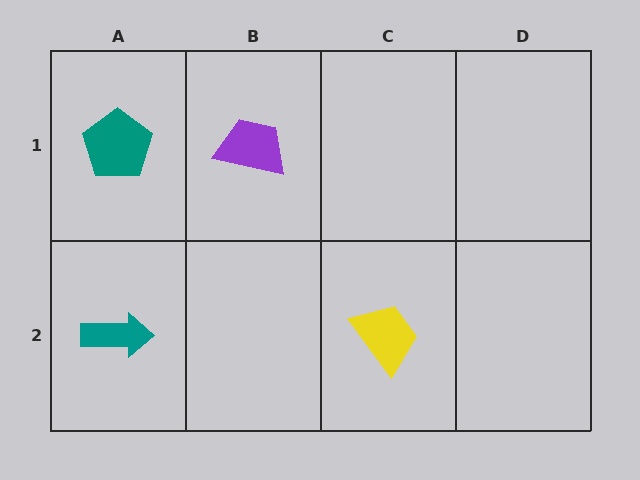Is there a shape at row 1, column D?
No, that cell is empty.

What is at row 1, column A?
A teal pentagon.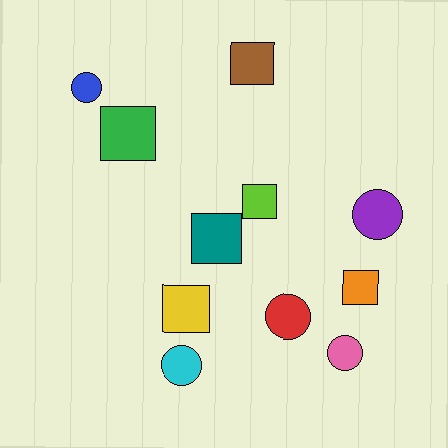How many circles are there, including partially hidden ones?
There are 5 circles.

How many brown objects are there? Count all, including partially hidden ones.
There is 1 brown object.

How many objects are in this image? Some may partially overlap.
There are 11 objects.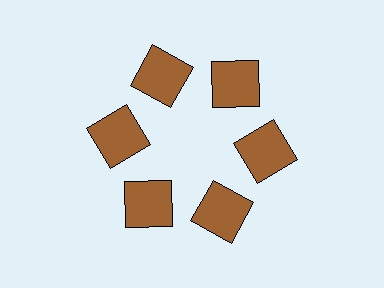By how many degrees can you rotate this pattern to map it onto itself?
The pattern maps onto itself every 60 degrees of rotation.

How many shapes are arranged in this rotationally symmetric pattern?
There are 6 shapes, arranged in 6 groups of 1.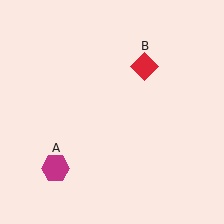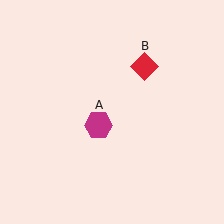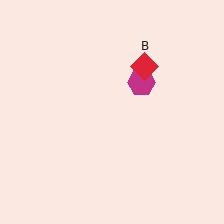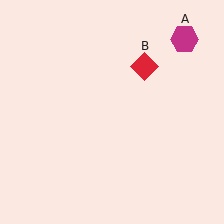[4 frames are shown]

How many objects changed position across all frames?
1 object changed position: magenta hexagon (object A).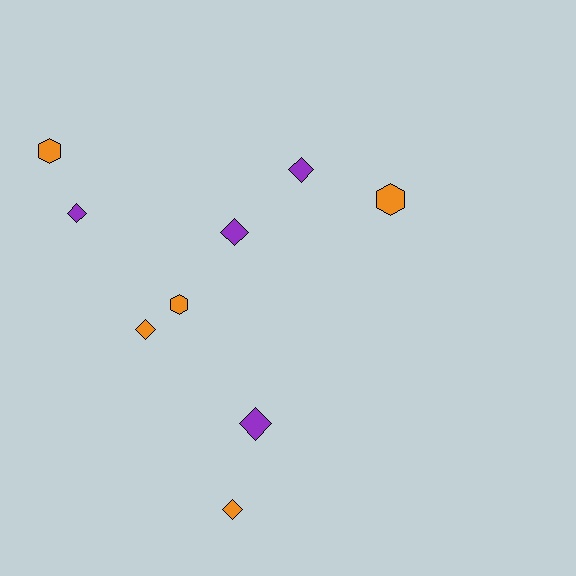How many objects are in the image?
There are 9 objects.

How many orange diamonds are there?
There are 2 orange diamonds.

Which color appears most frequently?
Orange, with 5 objects.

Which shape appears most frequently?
Diamond, with 6 objects.